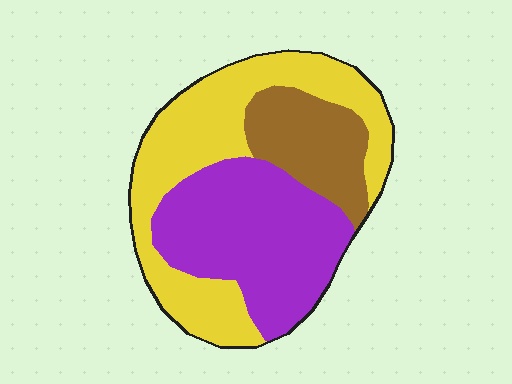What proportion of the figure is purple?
Purple takes up about two fifths (2/5) of the figure.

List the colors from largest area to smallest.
From largest to smallest: yellow, purple, brown.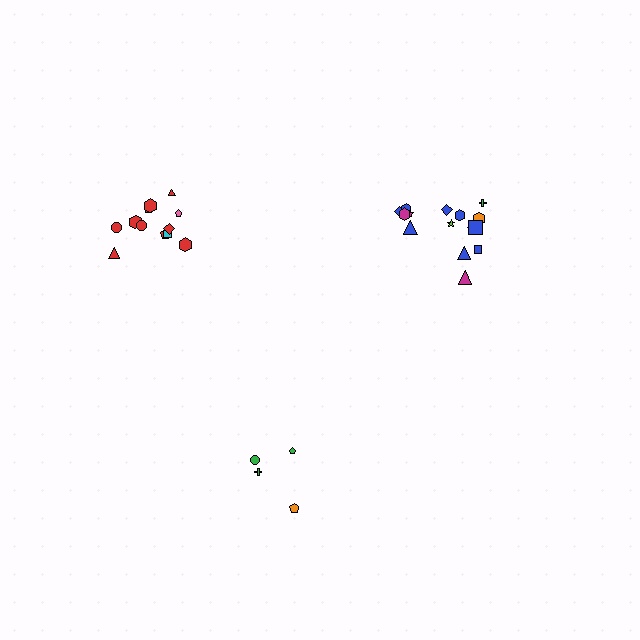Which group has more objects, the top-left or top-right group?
The top-right group.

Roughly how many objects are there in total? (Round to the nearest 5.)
Roughly 30 objects in total.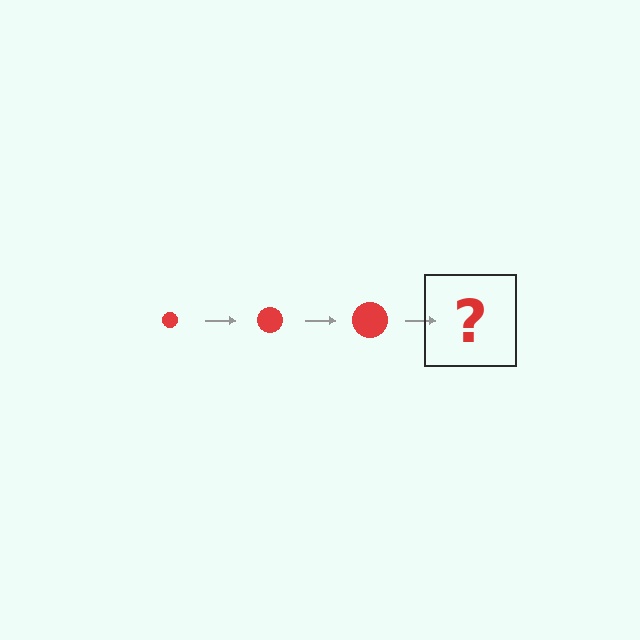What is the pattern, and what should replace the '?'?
The pattern is that the circle gets progressively larger each step. The '?' should be a red circle, larger than the previous one.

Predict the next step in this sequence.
The next step is a red circle, larger than the previous one.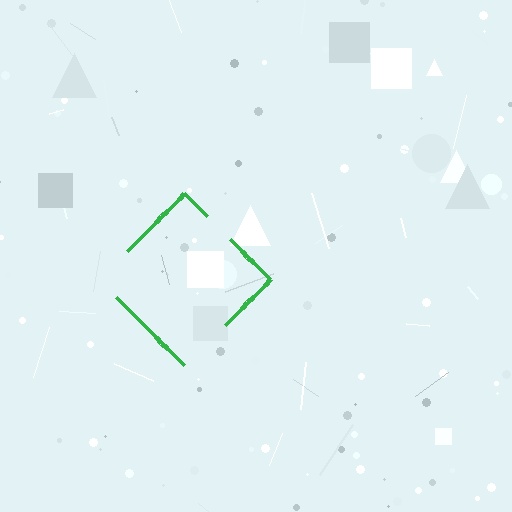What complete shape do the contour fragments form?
The contour fragments form a diamond.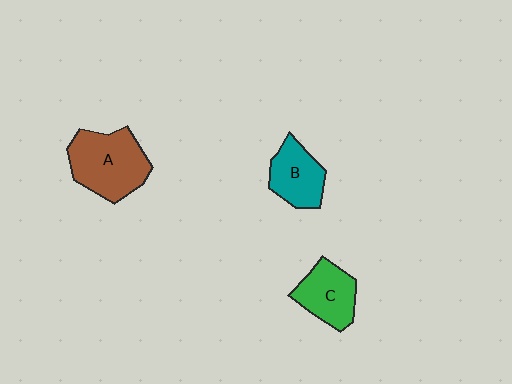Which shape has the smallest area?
Shape B (teal).